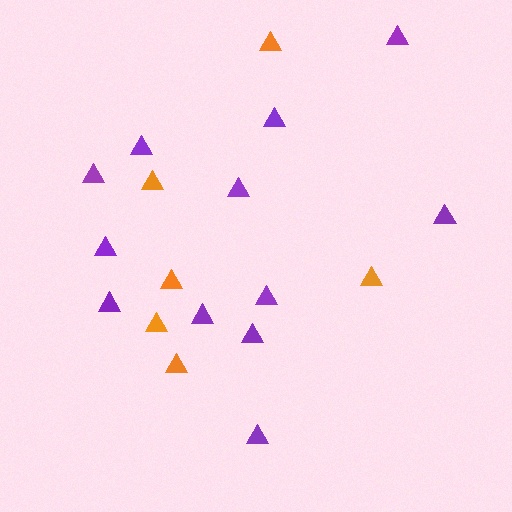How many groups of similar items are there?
There are 2 groups: one group of orange triangles (6) and one group of purple triangles (12).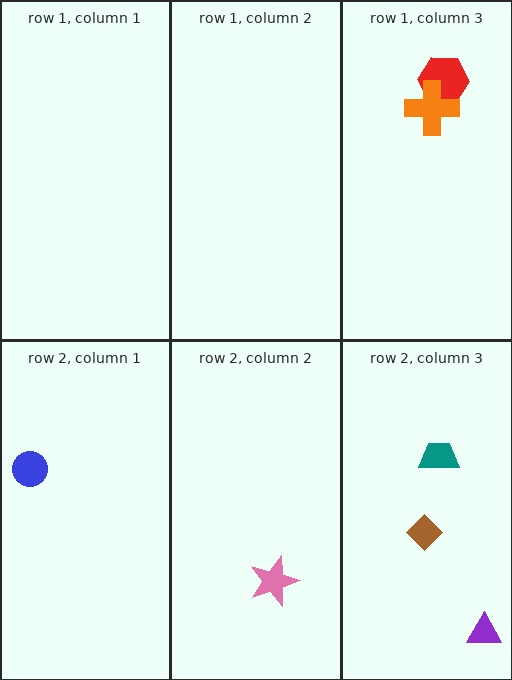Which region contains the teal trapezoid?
The row 2, column 3 region.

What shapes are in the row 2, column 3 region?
The purple triangle, the teal trapezoid, the brown diamond.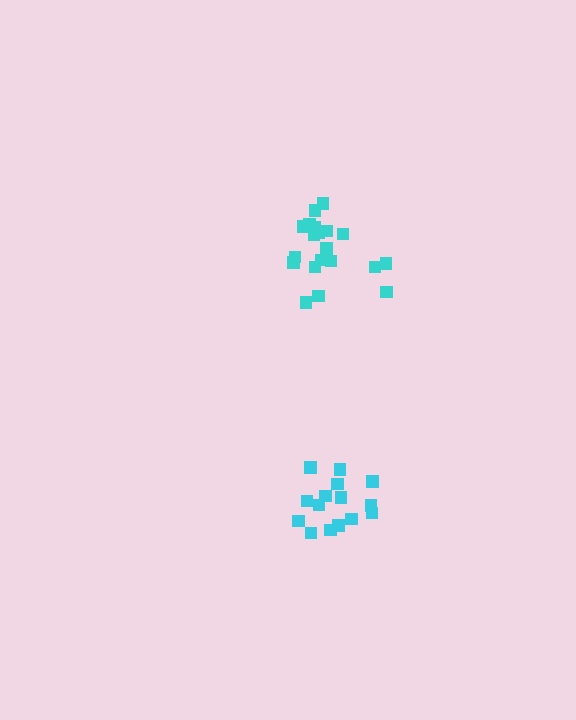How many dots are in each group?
Group 1: 15 dots, Group 2: 20 dots (35 total).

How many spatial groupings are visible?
There are 2 spatial groupings.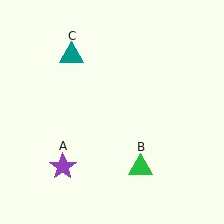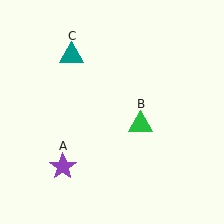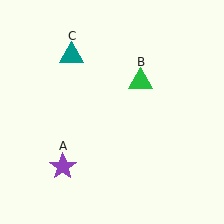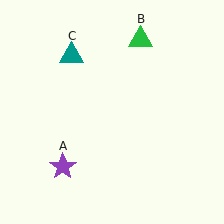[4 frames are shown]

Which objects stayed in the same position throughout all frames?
Purple star (object A) and teal triangle (object C) remained stationary.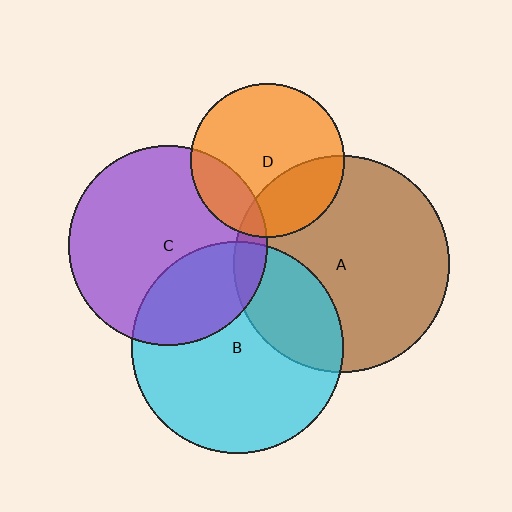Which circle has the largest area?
Circle A (brown).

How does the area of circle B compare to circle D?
Approximately 1.9 times.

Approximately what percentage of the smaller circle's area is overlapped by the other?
Approximately 25%.